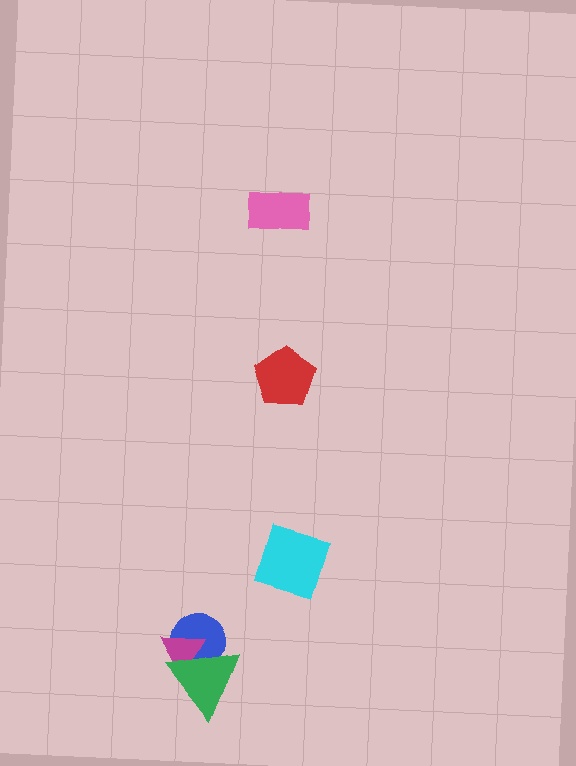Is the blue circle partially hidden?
Yes, it is partially covered by another shape.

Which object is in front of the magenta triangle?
The green triangle is in front of the magenta triangle.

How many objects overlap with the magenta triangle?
2 objects overlap with the magenta triangle.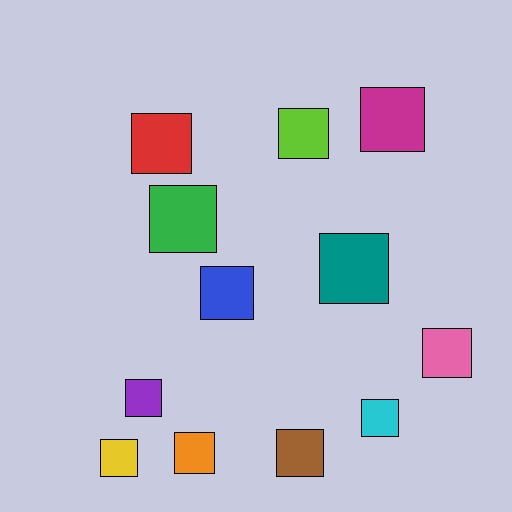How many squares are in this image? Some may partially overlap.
There are 12 squares.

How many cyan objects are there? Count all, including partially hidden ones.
There is 1 cyan object.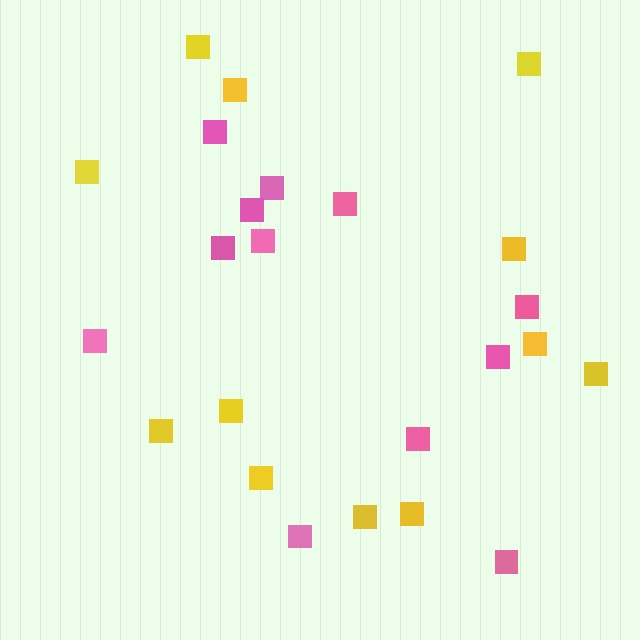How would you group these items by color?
There are 2 groups: one group of pink squares (12) and one group of yellow squares (12).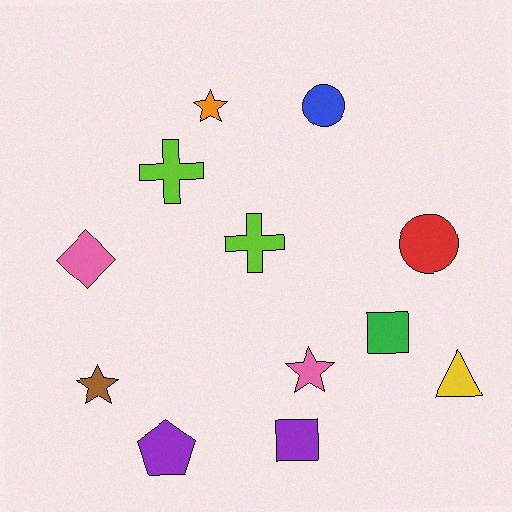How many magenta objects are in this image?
There are no magenta objects.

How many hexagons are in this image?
There are no hexagons.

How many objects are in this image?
There are 12 objects.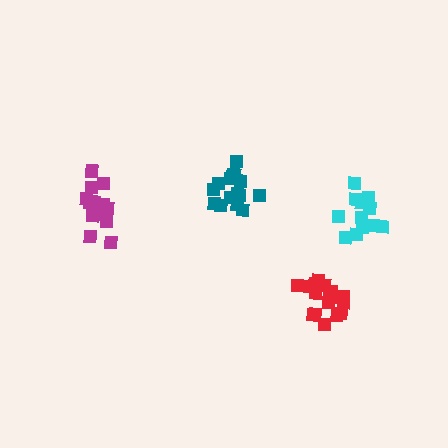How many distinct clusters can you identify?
There are 4 distinct clusters.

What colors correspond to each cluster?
The clusters are colored: red, teal, cyan, magenta.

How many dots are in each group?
Group 1: 17 dots, Group 2: 17 dots, Group 3: 12 dots, Group 4: 15 dots (61 total).